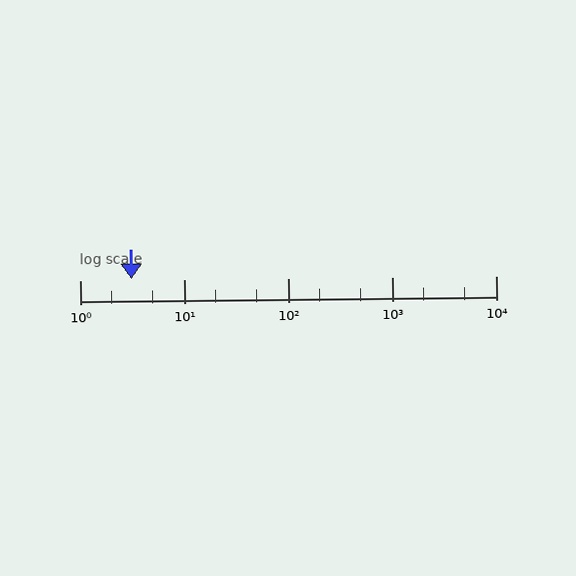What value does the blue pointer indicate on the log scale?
The pointer indicates approximately 3.1.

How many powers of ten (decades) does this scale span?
The scale spans 4 decades, from 1 to 10000.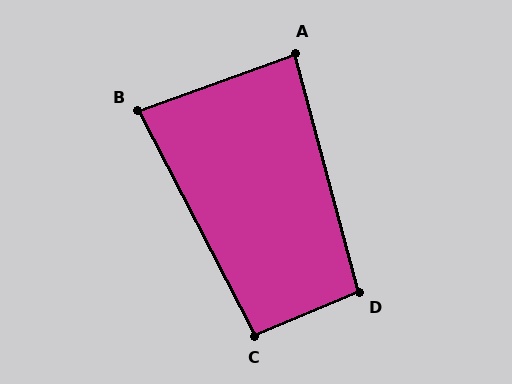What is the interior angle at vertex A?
Approximately 85 degrees (approximately right).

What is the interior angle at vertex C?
Approximately 95 degrees (approximately right).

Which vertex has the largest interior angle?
D, at approximately 98 degrees.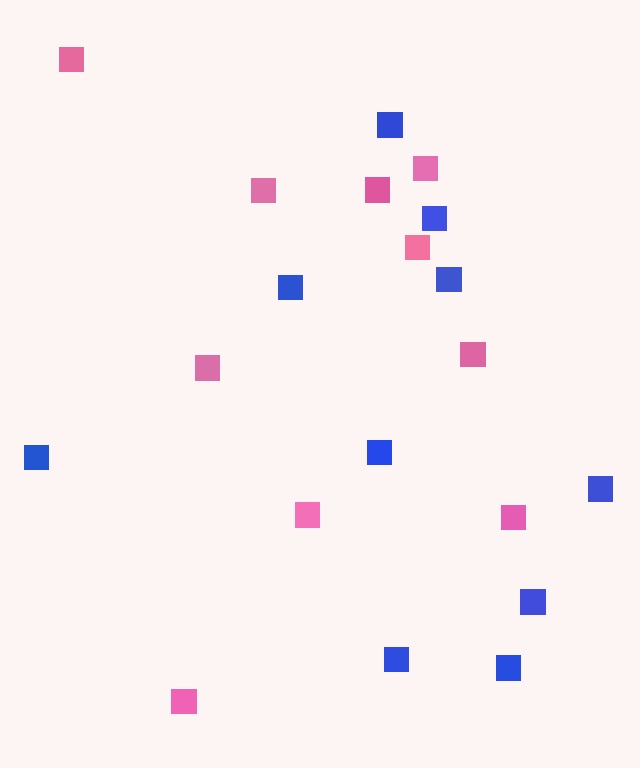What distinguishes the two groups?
There are 2 groups: one group of blue squares (10) and one group of pink squares (10).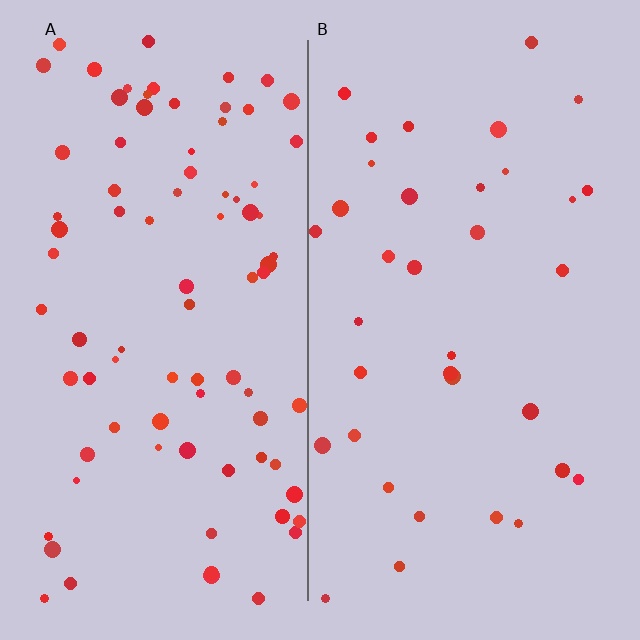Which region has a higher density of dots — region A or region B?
A (the left).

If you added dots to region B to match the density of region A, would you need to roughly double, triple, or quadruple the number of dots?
Approximately double.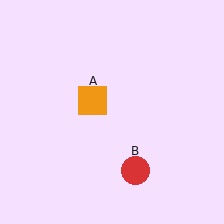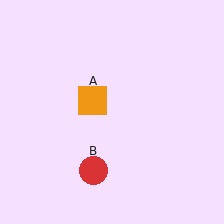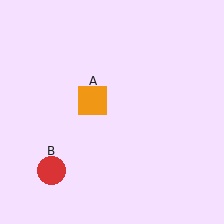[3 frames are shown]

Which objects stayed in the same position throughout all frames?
Orange square (object A) remained stationary.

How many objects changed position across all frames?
1 object changed position: red circle (object B).